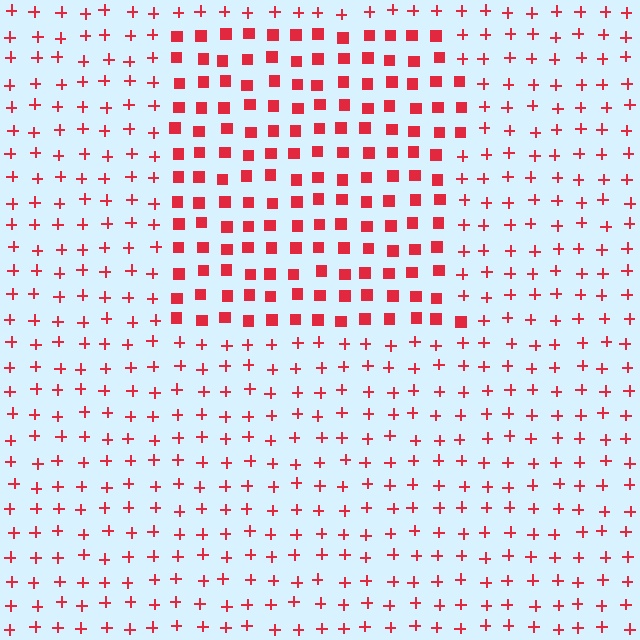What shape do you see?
I see a rectangle.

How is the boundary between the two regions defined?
The boundary is defined by a change in element shape: squares inside vs. plus signs outside. All elements share the same color and spacing.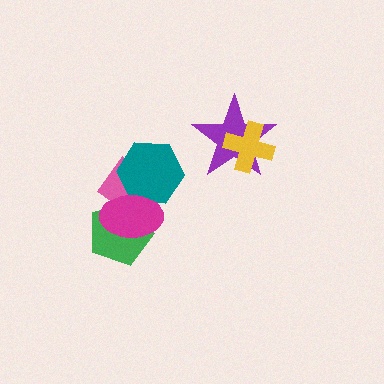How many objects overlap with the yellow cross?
1 object overlaps with the yellow cross.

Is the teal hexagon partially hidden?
Yes, it is partially covered by another shape.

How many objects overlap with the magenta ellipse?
3 objects overlap with the magenta ellipse.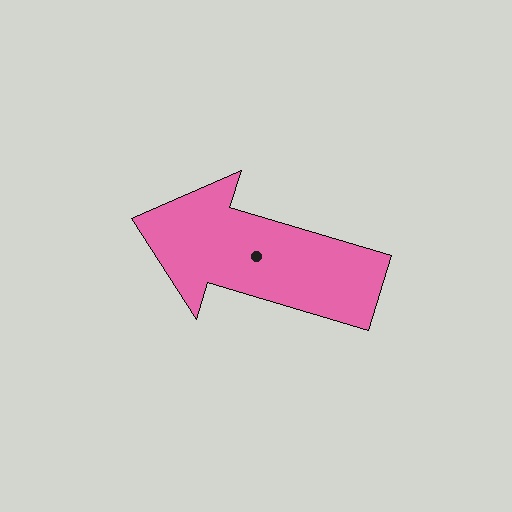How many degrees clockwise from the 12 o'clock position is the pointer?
Approximately 287 degrees.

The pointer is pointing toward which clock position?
Roughly 10 o'clock.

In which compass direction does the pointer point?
West.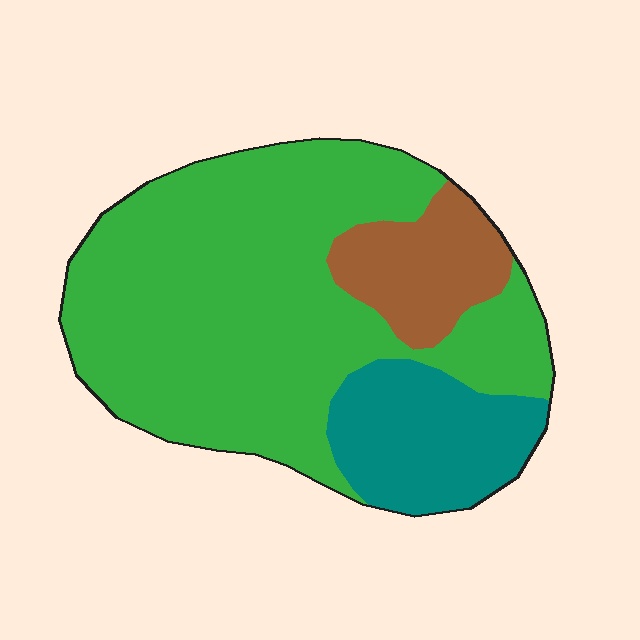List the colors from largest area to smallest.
From largest to smallest: green, teal, brown.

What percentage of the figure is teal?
Teal covers 18% of the figure.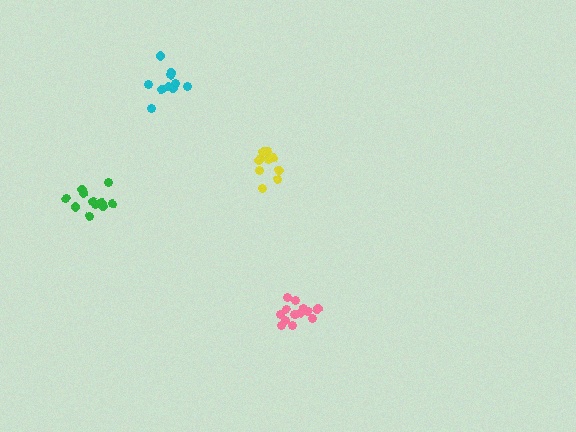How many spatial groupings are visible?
There are 4 spatial groupings.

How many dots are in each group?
Group 1: 10 dots, Group 2: 14 dots, Group 3: 12 dots, Group 4: 12 dots (48 total).